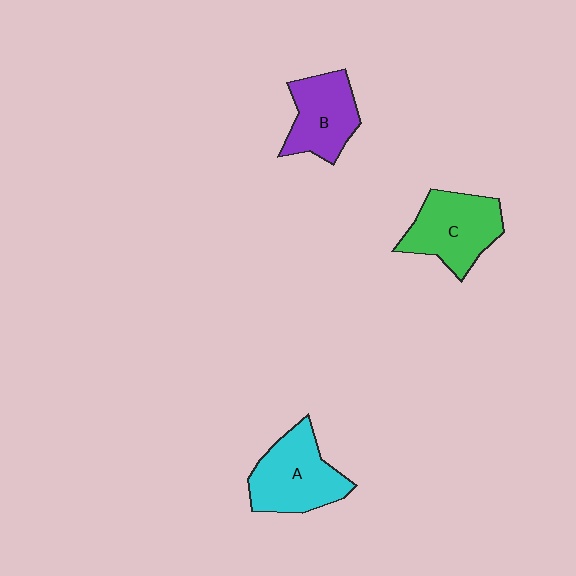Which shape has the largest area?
Shape A (cyan).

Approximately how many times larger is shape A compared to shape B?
Approximately 1.2 times.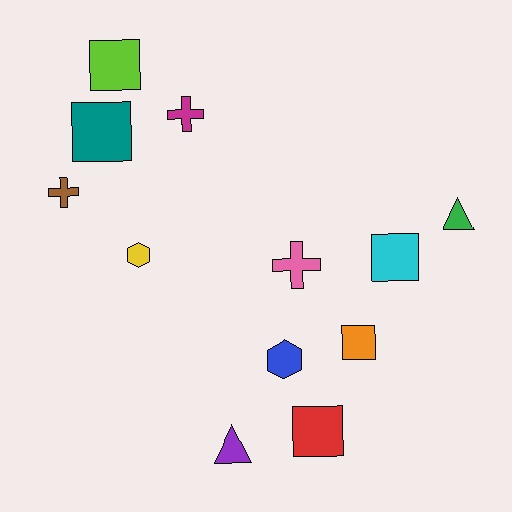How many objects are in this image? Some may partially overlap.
There are 12 objects.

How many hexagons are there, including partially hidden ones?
There are 2 hexagons.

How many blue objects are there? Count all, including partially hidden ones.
There is 1 blue object.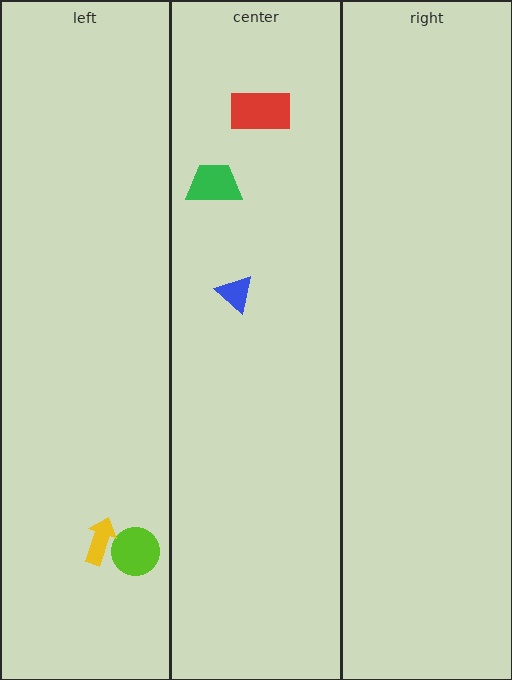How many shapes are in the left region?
2.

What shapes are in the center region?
The blue triangle, the green trapezoid, the red rectangle.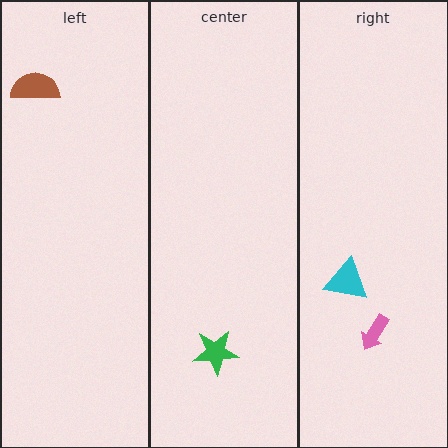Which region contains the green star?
The center region.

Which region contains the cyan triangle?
The right region.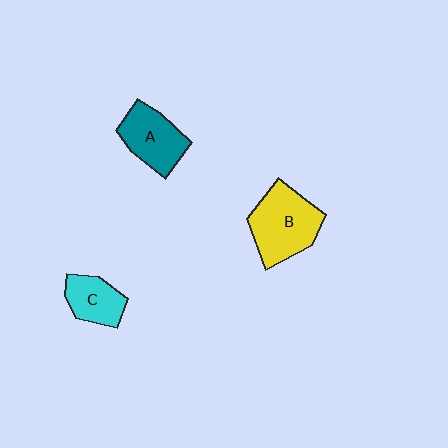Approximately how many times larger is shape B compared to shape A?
Approximately 1.3 times.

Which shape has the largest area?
Shape B (yellow).